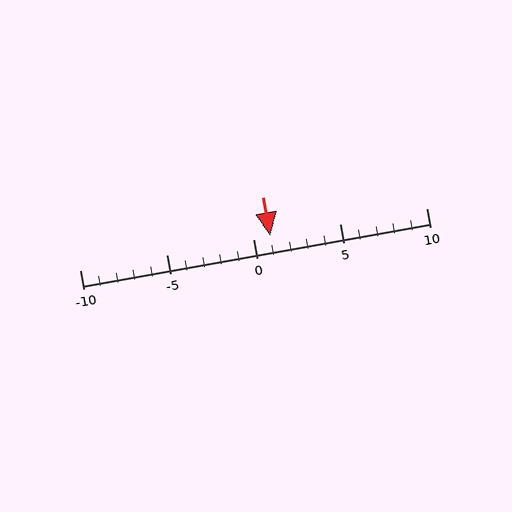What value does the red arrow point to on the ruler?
The red arrow points to approximately 1.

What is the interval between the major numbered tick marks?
The major tick marks are spaced 5 units apart.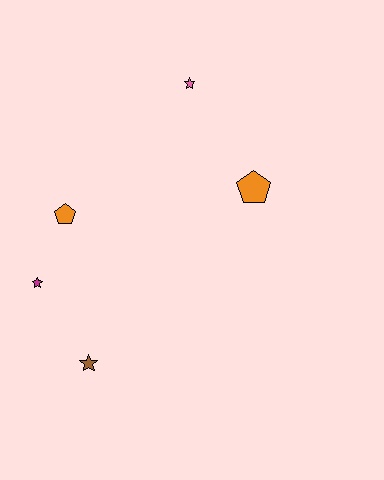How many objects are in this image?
There are 5 objects.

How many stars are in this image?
There are 3 stars.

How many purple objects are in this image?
There are no purple objects.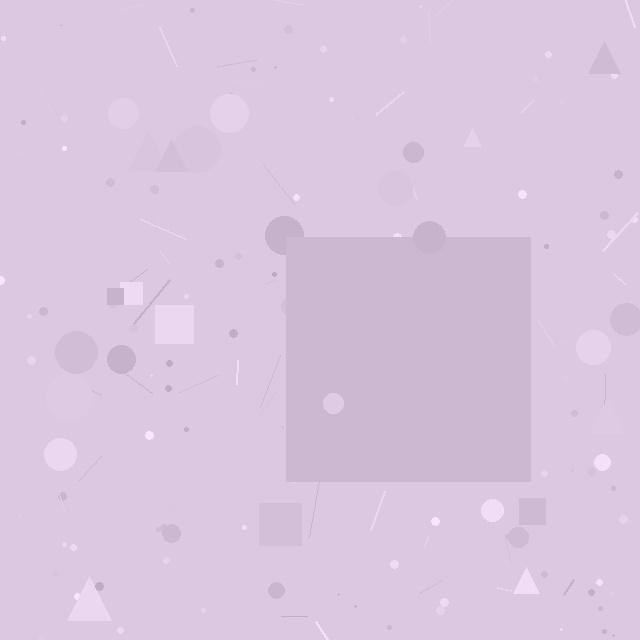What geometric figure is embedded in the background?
A square is embedded in the background.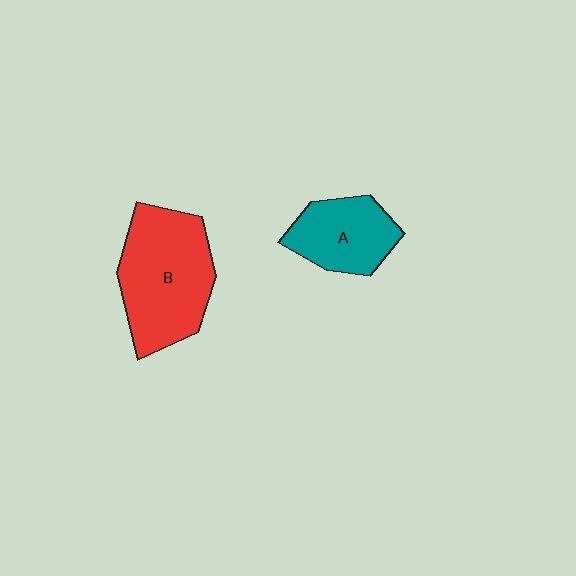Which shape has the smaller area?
Shape A (teal).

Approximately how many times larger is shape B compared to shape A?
Approximately 1.7 times.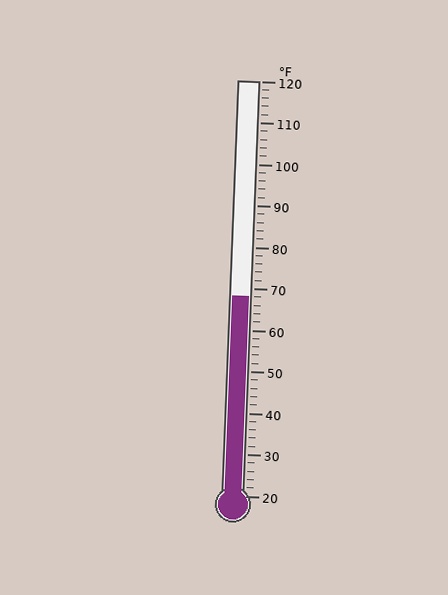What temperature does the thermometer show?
The thermometer shows approximately 68°F.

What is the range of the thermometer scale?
The thermometer scale ranges from 20°F to 120°F.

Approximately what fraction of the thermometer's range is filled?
The thermometer is filled to approximately 50% of its range.